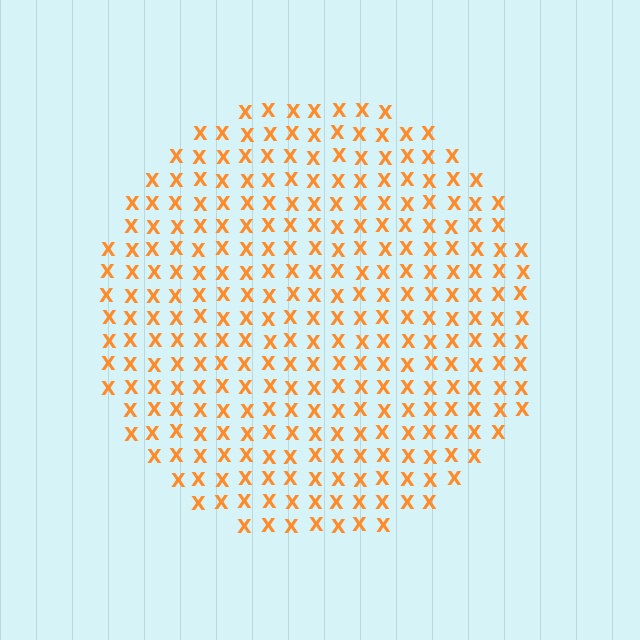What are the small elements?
The small elements are letter X's.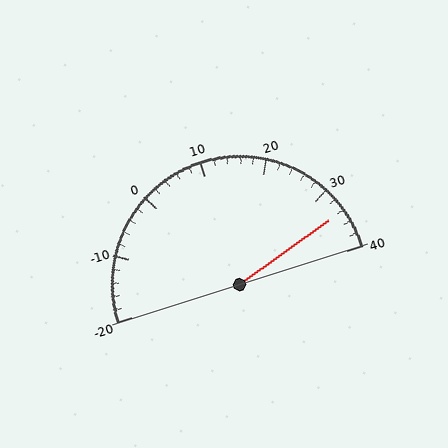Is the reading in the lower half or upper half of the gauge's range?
The reading is in the upper half of the range (-20 to 40).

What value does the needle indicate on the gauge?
The needle indicates approximately 34.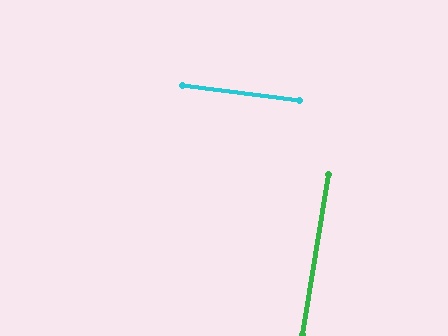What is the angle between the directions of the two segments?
Approximately 88 degrees.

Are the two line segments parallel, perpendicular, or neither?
Perpendicular — they meet at approximately 88°.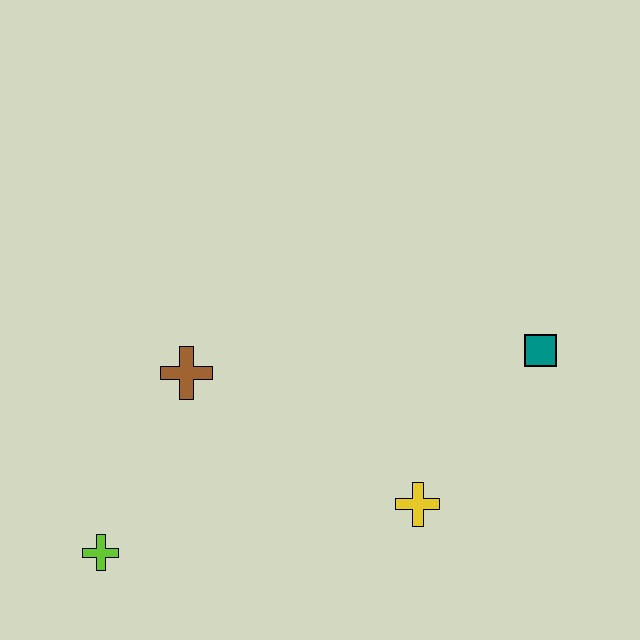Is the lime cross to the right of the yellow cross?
No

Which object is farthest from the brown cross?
The teal square is farthest from the brown cross.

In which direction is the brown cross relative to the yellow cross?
The brown cross is to the left of the yellow cross.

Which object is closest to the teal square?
The yellow cross is closest to the teal square.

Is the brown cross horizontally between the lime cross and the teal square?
Yes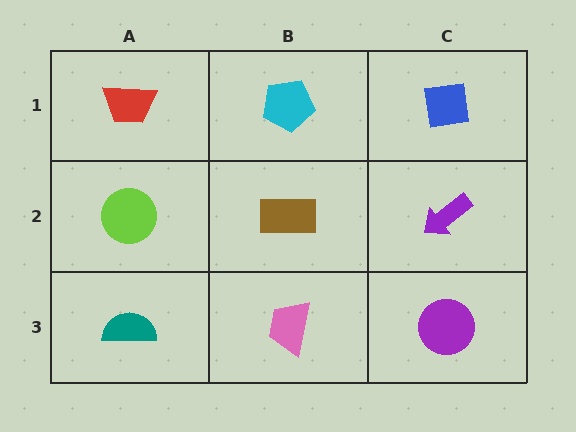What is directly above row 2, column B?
A cyan pentagon.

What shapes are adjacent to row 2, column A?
A red trapezoid (row 1, column A), a teal semicircle (row 3, column A), a brown rectangle (row 2, column B).